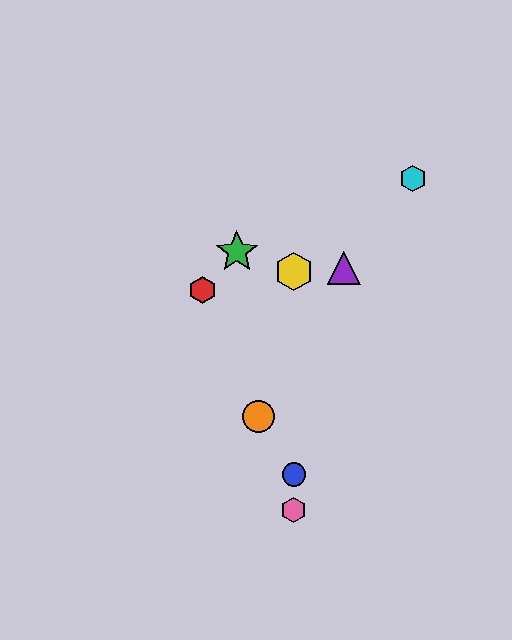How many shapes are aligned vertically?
3 shapes (the blue circle, the yellow hexagon, the pink hexagon) are aligned vertically.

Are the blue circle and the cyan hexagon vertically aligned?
No, the blue circle is at x≈294 and the cyan hexagon is at x≈413.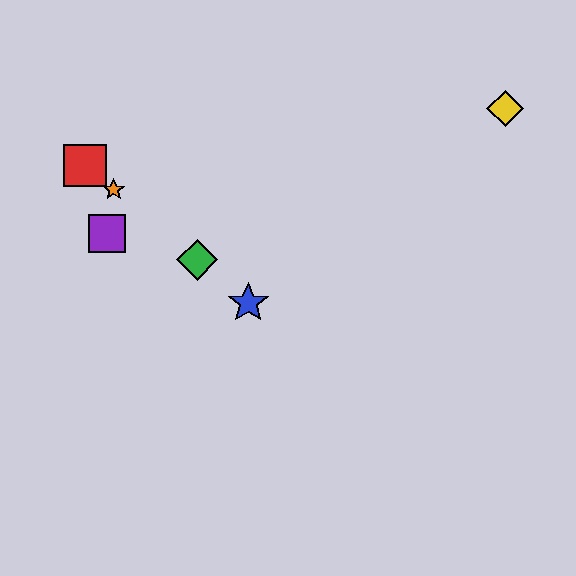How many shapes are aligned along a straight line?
4 shapes (the red square, the blue star, the green diamond, the orange star) are aligned along a straight line.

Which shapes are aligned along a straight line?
The red square, the blue star, the green diamond, the orange star are aligned along a straight line.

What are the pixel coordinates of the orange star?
The orange star is at (114, 190).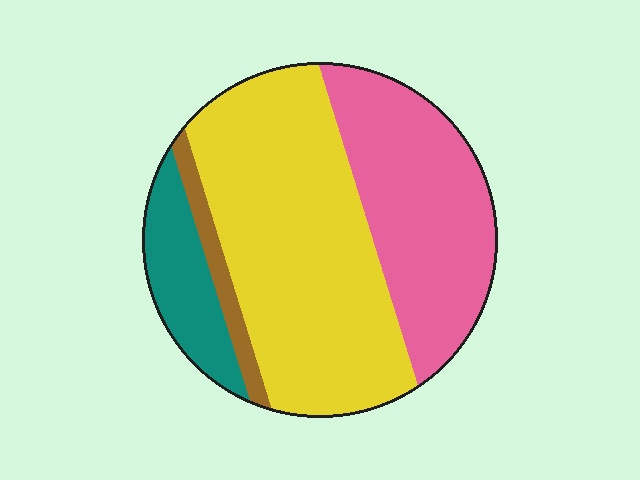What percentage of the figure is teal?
Teal takes up less than a sixth of the figure.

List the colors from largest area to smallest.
From largest to smallest: yellow, pink, teal, brown.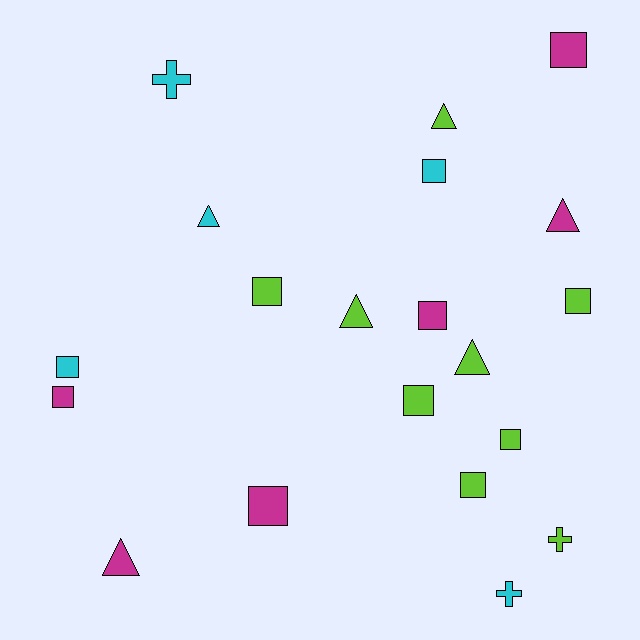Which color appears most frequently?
Lime, with 9 objects.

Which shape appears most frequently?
Square, with 11 objects.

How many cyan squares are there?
There are 2 cyan squares.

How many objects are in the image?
There are 20 objects.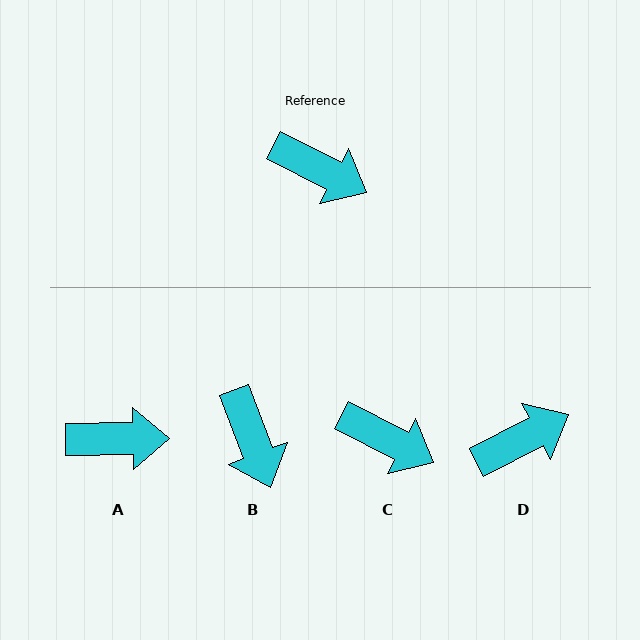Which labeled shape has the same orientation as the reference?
C.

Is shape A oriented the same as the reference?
No, it is off by about 28 degrees.